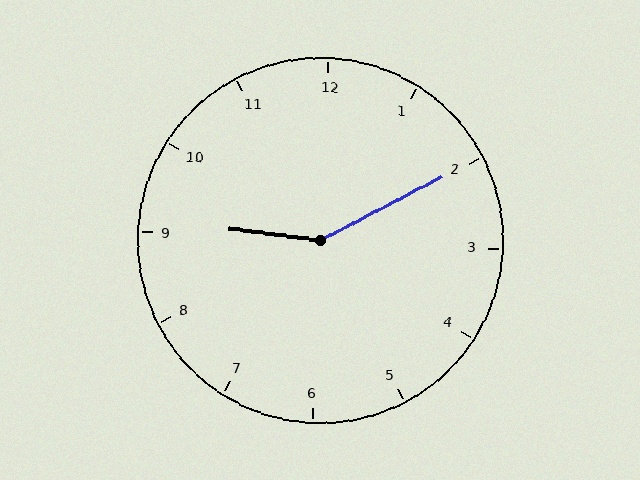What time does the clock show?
9:10.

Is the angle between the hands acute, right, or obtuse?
It is obtuse.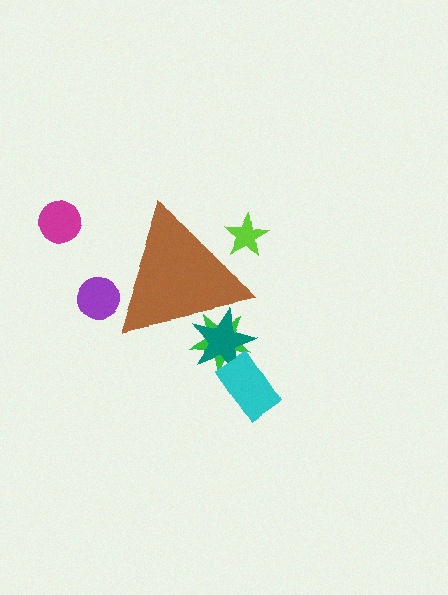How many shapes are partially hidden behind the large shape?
4 shapes are partially hidden.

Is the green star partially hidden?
Yes, the green star is partially hidden behind the brown triangle.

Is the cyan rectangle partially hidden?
No, the cyan rectangle is fully visible.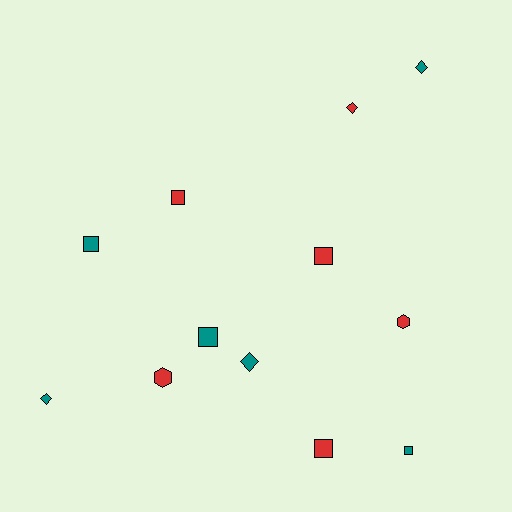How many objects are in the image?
There are 12 objects.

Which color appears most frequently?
Teal, with 6 objects.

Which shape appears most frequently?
Square, with 6 objects.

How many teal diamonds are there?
There are 3 teal diamonds.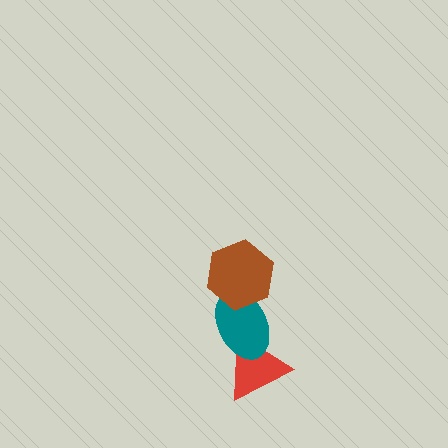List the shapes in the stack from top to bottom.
From top to bottom: the brown hexagon, the teal ellipse, the red triangle.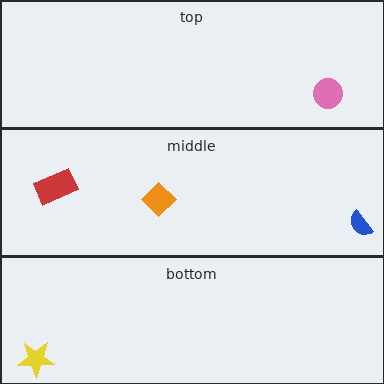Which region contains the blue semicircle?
The middle region.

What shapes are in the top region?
The pink circle.